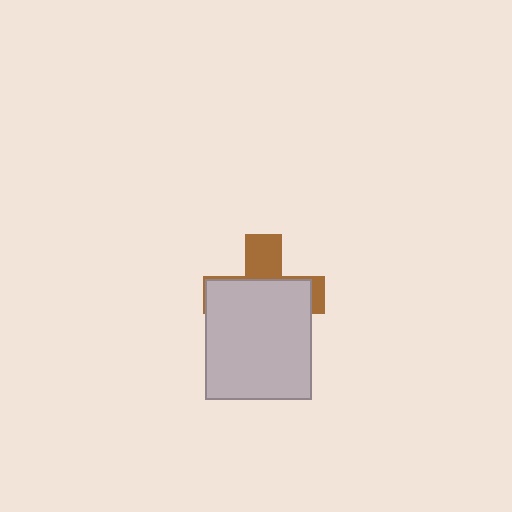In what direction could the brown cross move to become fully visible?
The brown cross could move up. That would shift it out from behind the light gray rectangle entirely.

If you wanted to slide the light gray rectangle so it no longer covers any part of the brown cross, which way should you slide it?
Slide it down — that is the most direct way to separate the two shapes.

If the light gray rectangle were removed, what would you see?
You would see the complete brown cross.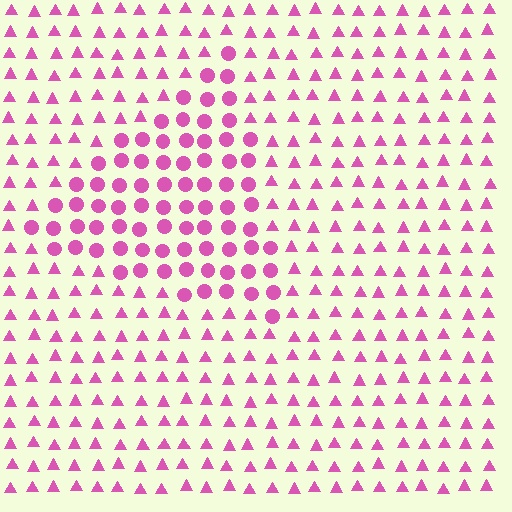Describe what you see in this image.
The image is filled with small pink elements arranged in a uniform grid. A triangle-shaped region contains circles, while the surrounding area contains triangles. The boundary is defined purely by the change in element shape.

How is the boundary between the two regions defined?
The boundary is defined by a change in element shape: circles inside vs. triangles outside. All elements share the same color and spacing.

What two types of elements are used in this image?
The image uses circles inside the triangle region and triangles outside it.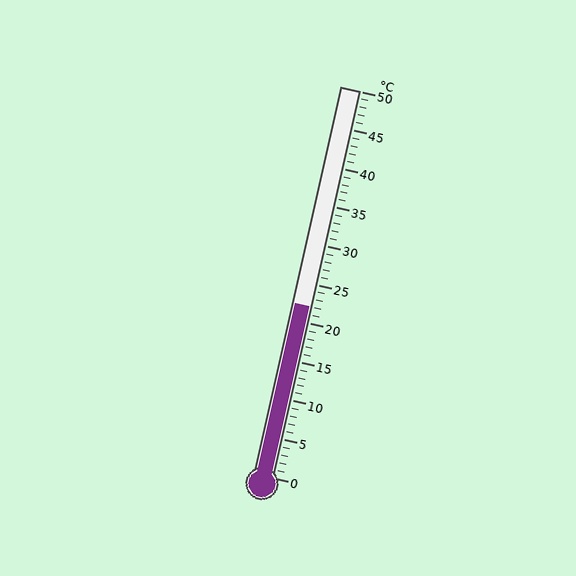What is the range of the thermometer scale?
The thermometer scale ranges from 0°C to 50°C.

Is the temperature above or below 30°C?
The temperature is below 30°C.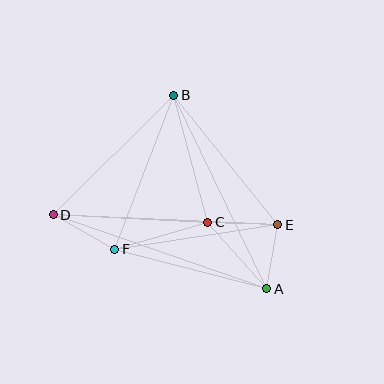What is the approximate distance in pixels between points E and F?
The distance between E and F is approximately 165 pixels.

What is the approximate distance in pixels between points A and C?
The distance between A and C is approximately 89 pixels.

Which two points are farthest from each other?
Points A and D are farthest from each other.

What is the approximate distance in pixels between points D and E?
The distance between D and E is approximately 225 pixels.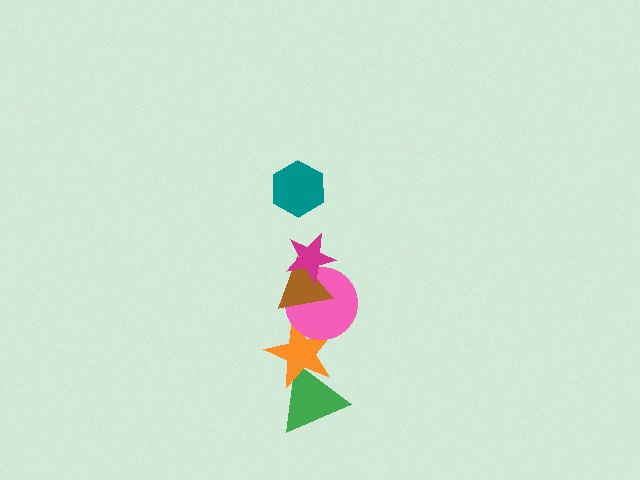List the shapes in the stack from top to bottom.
From top to bottom: the teal hexagon, the magenta star, the brown triangle, the pink circle, the orange star, the green triangle.